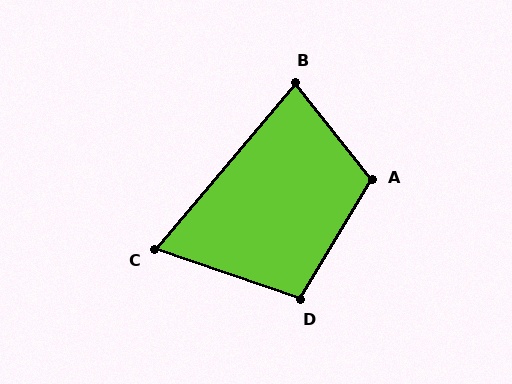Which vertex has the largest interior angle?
A, at approximately 111 degrees.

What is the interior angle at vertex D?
Approximately 102 degrees (obtuse).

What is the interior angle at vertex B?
Approximately 78 degrees (acute).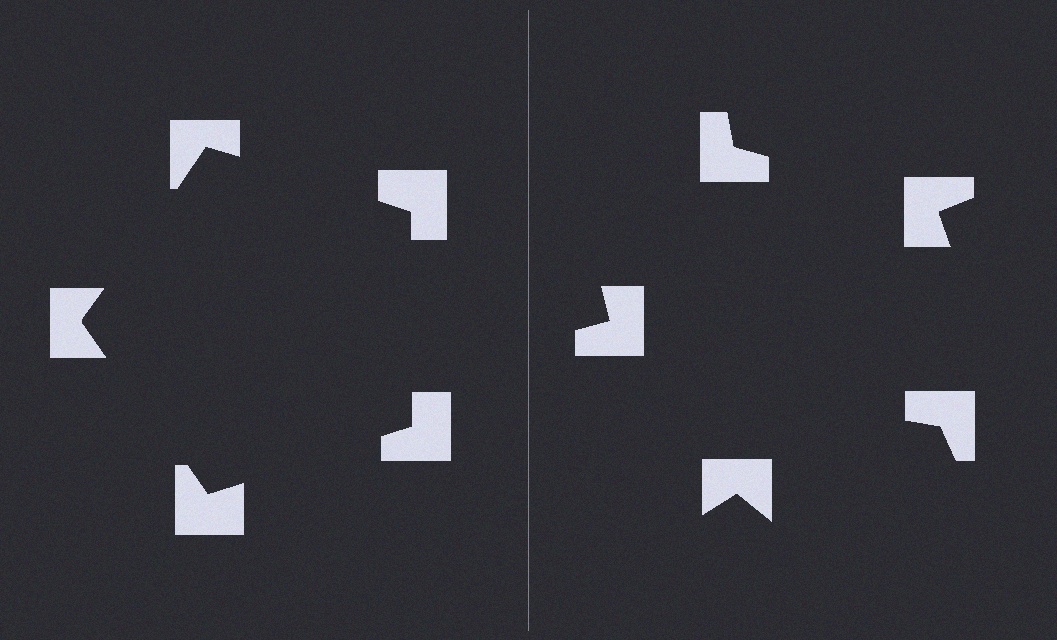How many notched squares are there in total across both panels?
10 — 5 on each side.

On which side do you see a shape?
An illusory pentagon appears on the left side. On the right side the wedge cuts are rotated, so no coherent shape forms.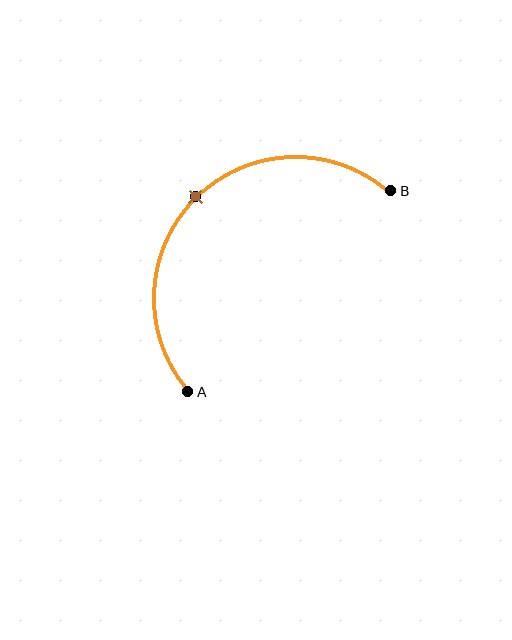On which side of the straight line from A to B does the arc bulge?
The arc bulges above and to the left of the straight line connecting A and B.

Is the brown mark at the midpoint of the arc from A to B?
Yes. The brown mark lies on the arc at equal arc-length from both A and B — it is the arc midpoint.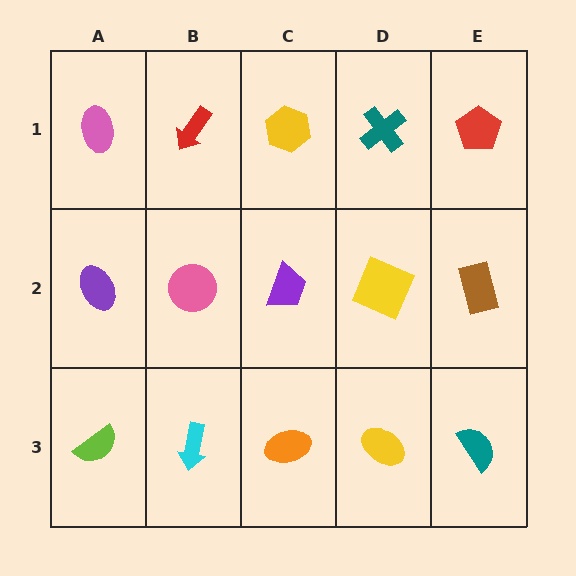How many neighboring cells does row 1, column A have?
2.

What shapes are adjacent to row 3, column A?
A purple ellipse (row 2, column A), a cyan arrow (row 3, column B).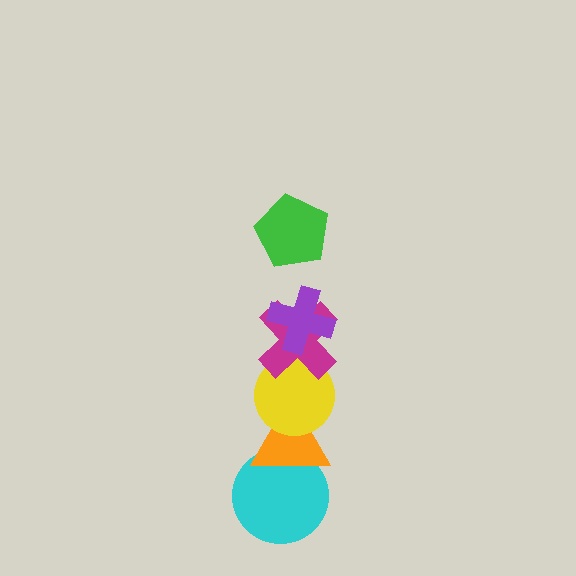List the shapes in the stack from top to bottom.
From top to bottom: the green pentagon, the purple cross, the magenta cross, the yellow circle, the orange triangle, the cyan circle.